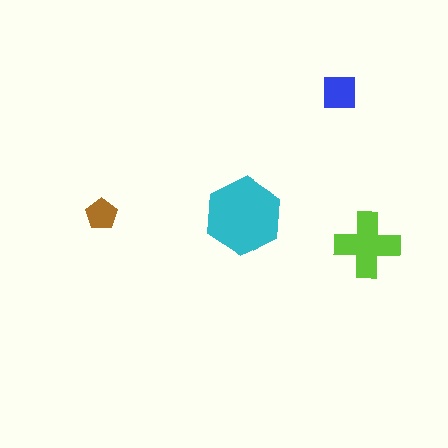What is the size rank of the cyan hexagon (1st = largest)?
1st.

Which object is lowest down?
The lime cross is bottommost.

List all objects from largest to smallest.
The cyan hexagon, the lime cross, the blue square, the brown pentagon.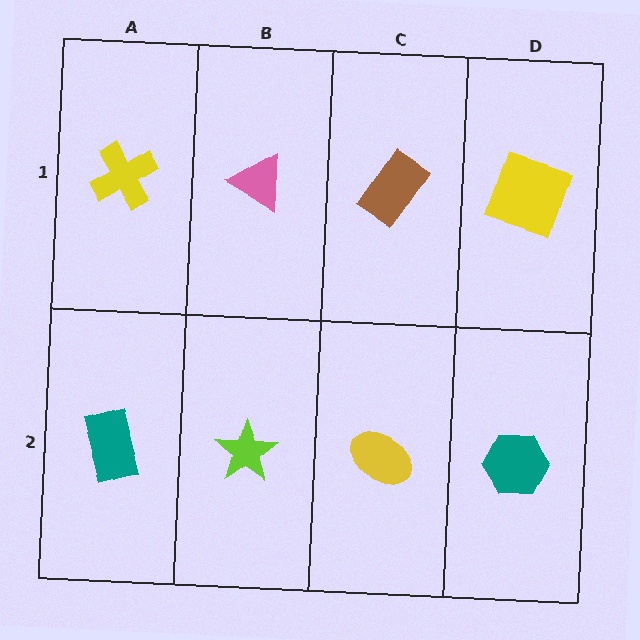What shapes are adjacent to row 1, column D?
A teal hexagon (row 2, column D), a brown rectangle (row 1, column C).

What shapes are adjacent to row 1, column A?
A teal rectangle (row 2, column A), a pink triangle (row 1, column B).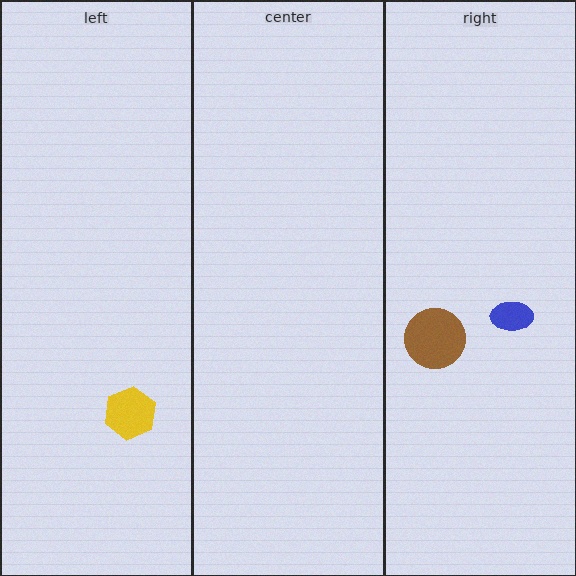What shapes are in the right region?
The blue ellipse, the brown circle.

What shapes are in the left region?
The yellow hexagon.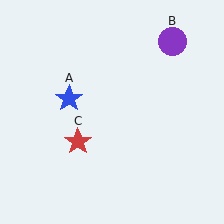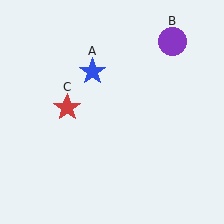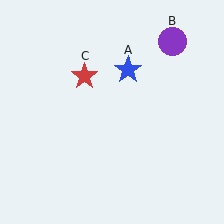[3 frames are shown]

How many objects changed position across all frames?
2 objects changed position: blue star (object A), red star (object C).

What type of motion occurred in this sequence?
The blue star (object A), red star (object C) rotated clockwise around the center of the scene.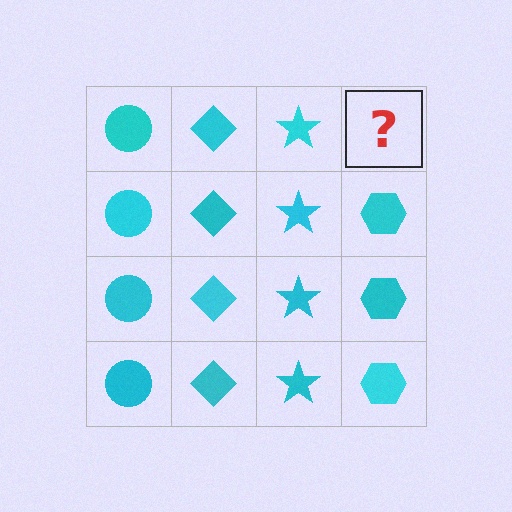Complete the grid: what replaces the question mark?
The question mark should be replaced with a cyan hexagon.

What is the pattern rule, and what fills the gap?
The rule is that each column has a consistent shape. The gap should be filled with a cyan hexagon.